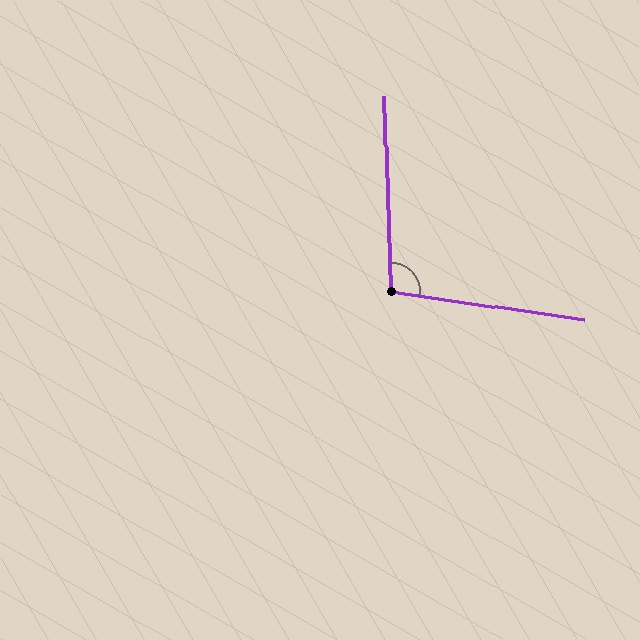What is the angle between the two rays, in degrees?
Approximately 100 degrees.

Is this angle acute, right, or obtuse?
It is obtuse.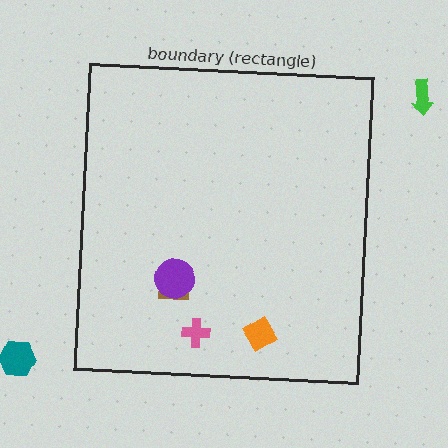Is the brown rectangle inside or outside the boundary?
Inside.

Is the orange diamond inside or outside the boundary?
Inside.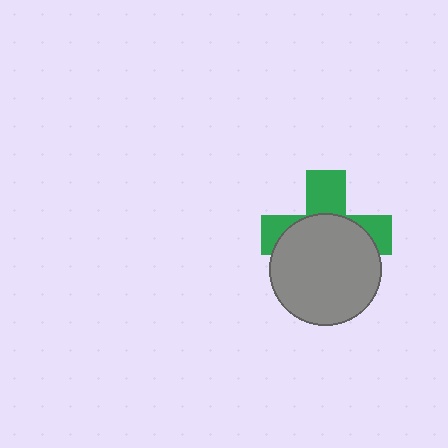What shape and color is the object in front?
The object in front is a gray circle.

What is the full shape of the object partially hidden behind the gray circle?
The partially hidden object is a green cross.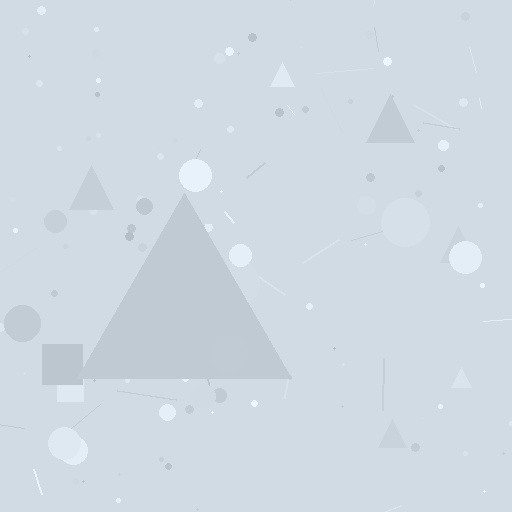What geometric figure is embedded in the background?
A triangle is embedded in the background.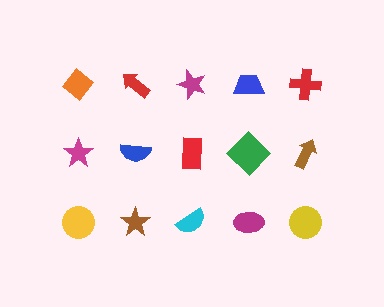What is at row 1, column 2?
A red arrow.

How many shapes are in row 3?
5 shapes.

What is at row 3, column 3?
A cyan semicircle.